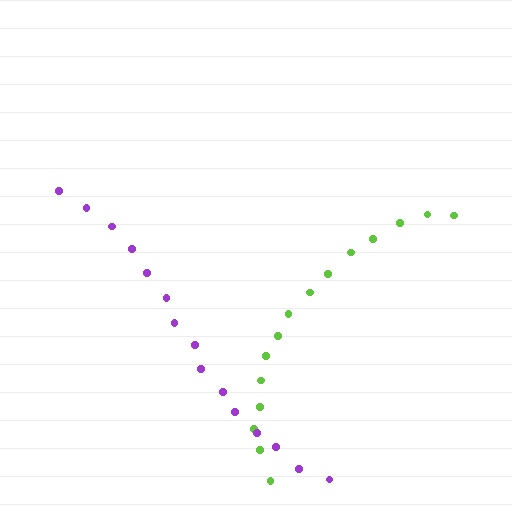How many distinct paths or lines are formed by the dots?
There are 2 distinct paths.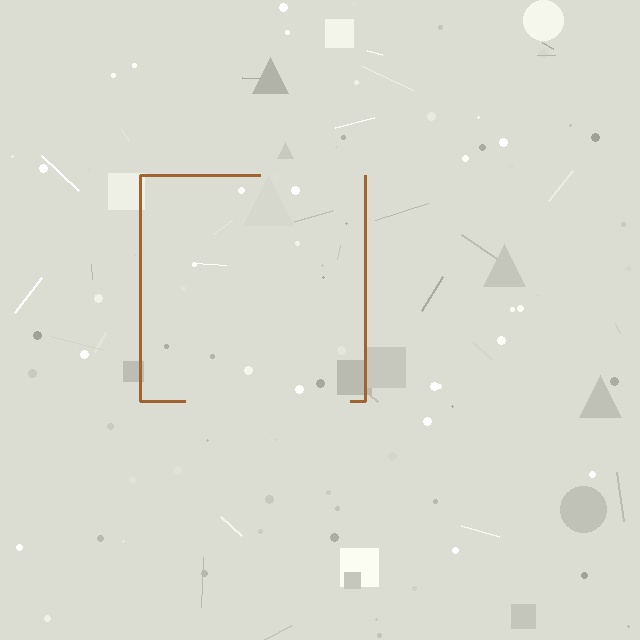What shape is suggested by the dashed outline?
The dashed outline suggests a square.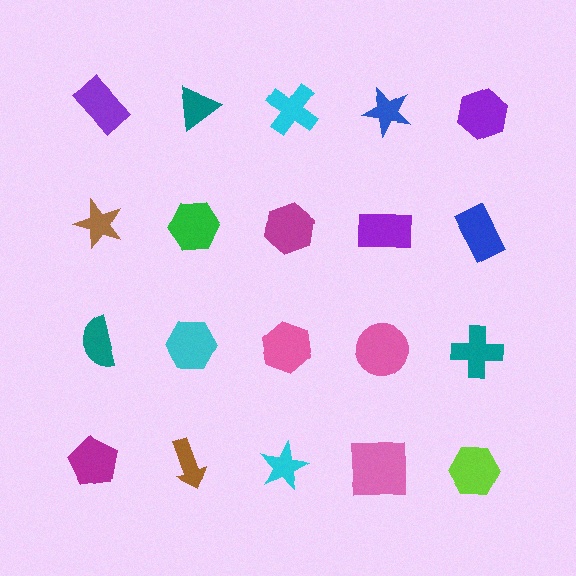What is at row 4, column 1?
A magenta pentagon.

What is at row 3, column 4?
A pink circle.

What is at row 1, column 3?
A cyan cross.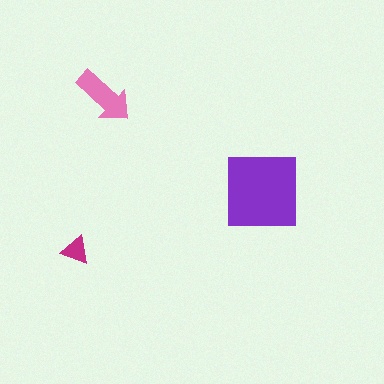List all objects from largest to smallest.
The purple square, the pink arrow, the magenta triangle.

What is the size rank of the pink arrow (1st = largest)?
2nd.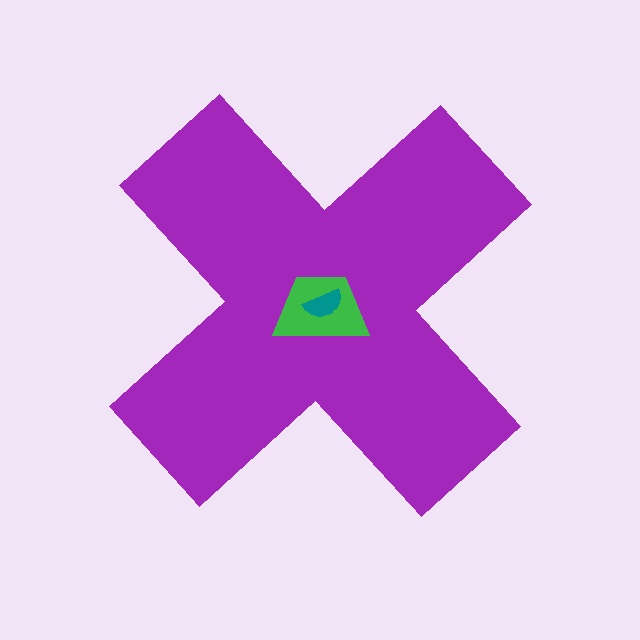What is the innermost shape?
The teal semicircle.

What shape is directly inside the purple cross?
The green trapezoid.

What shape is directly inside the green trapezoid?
The teal semicircle.